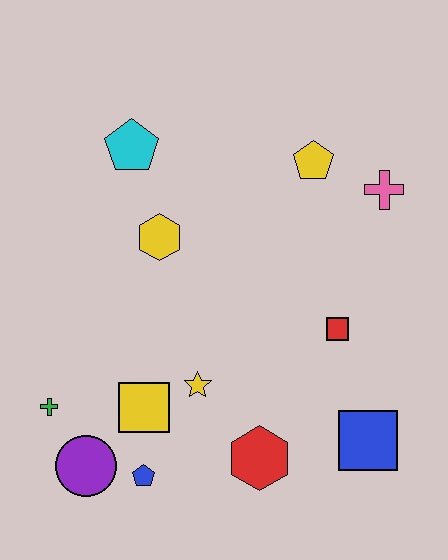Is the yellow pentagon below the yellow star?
No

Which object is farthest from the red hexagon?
The cyan pentagon is farthest from the red hexagon.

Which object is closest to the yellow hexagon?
The cyan pentagon is closest to the yellow hexagon.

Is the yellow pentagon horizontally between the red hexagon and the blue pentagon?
No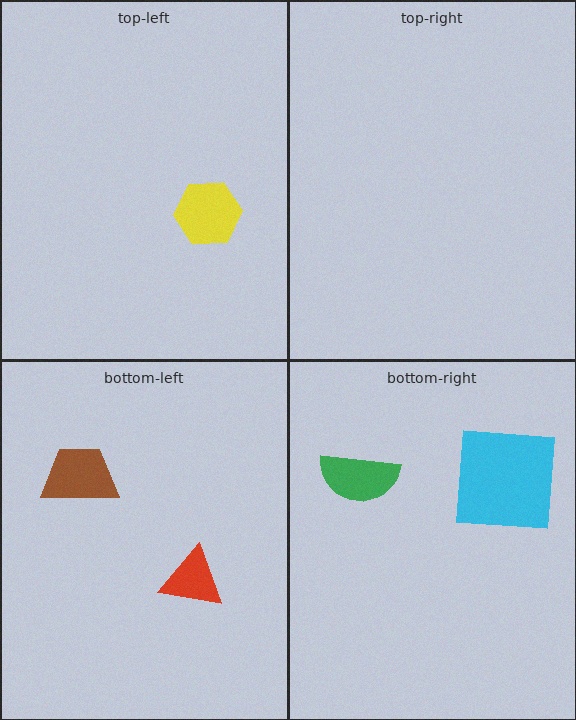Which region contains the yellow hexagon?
The top-left region.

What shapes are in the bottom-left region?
The red triangle, the brown trapezoid.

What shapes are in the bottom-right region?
The green semicircle, the cyan square.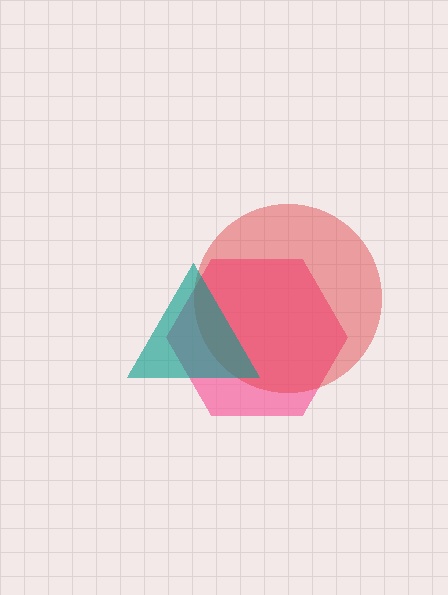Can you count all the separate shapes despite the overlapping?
Yes, there are 3 separate shapes.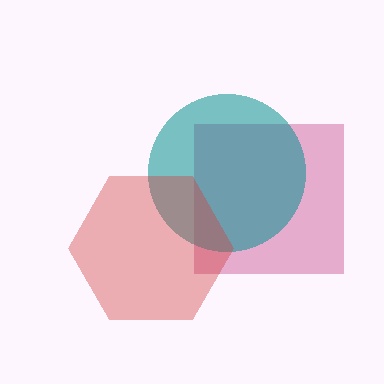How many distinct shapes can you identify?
There are 3 distinct shapes: a magenta square, a teal circle, a red hexagon.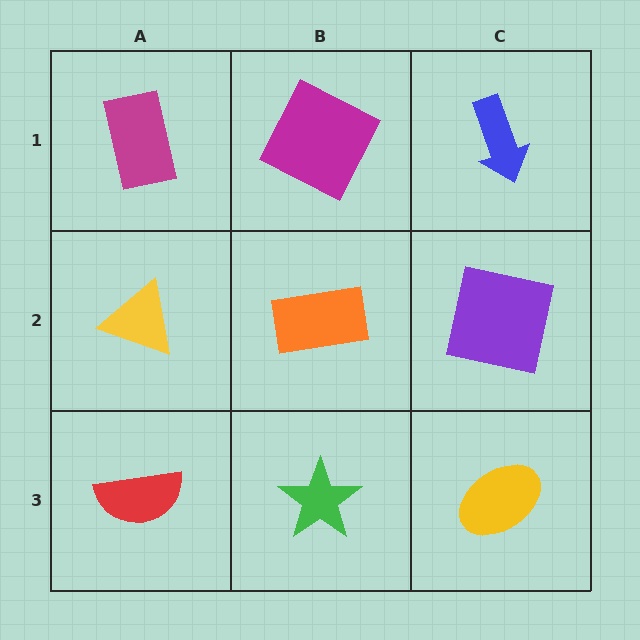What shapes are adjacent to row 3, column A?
A yellow triangle (row 2, column A), a green star (row 3, column B).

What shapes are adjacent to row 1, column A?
A yellow triangle (row 2, column A), a magenta square (row 1, column B).